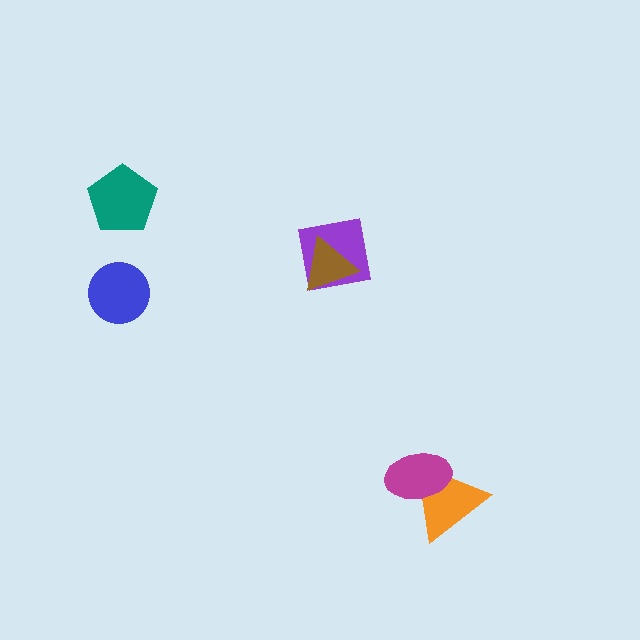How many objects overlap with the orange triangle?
1 object overlaps with the orange triangle.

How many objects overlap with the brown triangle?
1 object overlaps with the brown triangle.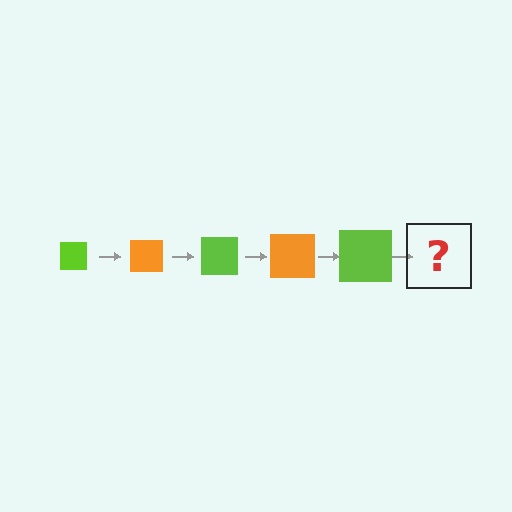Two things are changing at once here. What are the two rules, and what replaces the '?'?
The two rules are that the square grows larger each step and the color cycles through lime and orange. The '?' should be an orange square, larger than the previous one.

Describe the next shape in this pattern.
It should be an orange square, larger than the previous one.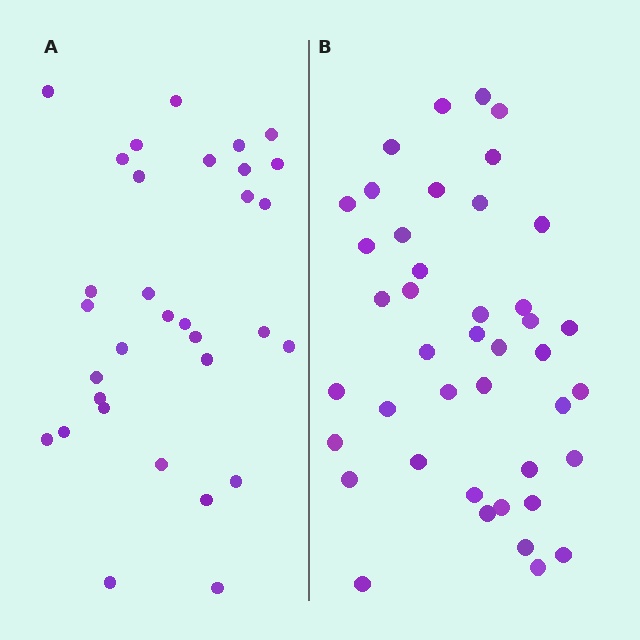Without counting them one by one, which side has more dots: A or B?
Region B (the right region) has more dots.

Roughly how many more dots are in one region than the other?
Region B has roughly 10 or so more dots than region A.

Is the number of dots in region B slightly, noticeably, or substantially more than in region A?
Region B has noticeably more, but not dramatically so. The ratio is roughly 1.3 to 1.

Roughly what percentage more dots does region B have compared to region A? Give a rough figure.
About 30% more.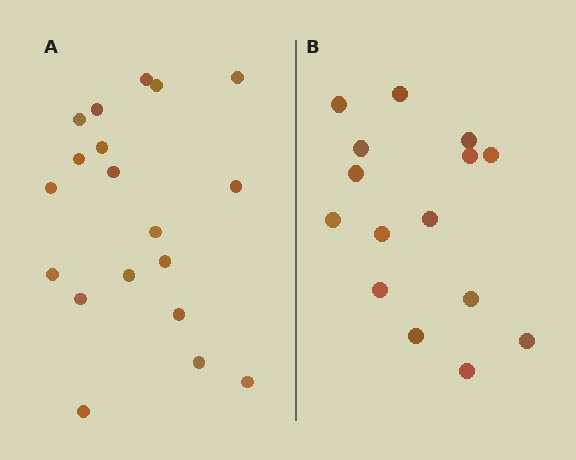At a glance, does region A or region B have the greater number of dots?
Region A (the left region) has more dots.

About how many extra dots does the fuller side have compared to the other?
Region A has about 4 more dots than region B.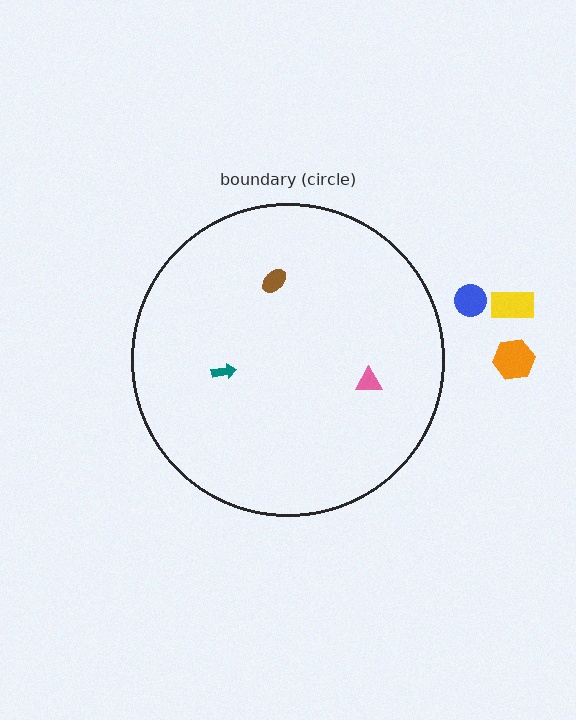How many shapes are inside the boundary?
3 inside, 3 outside.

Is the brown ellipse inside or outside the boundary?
Inside.